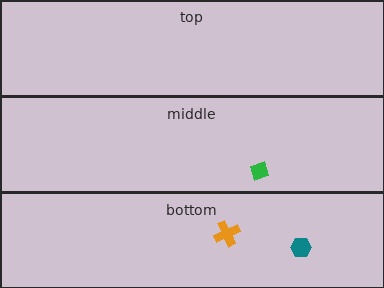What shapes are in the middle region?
The green diamond.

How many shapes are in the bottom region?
2.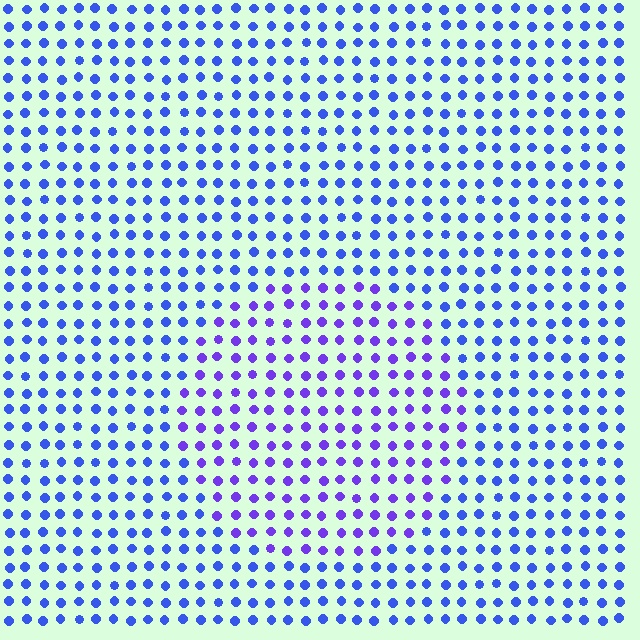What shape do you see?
I see a circle.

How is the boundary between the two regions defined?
The boundary is defined purely by a slight shift in hue (about 31 degrees). Spacing, size, and orientation are identical on both sides.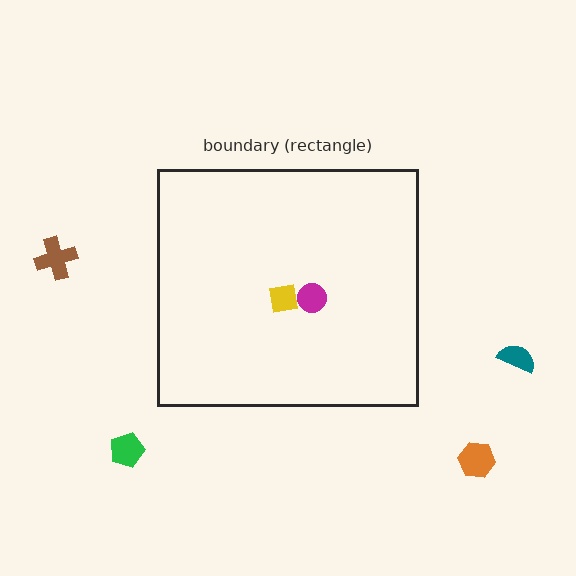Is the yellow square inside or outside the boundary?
Inside.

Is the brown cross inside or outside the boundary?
Outside.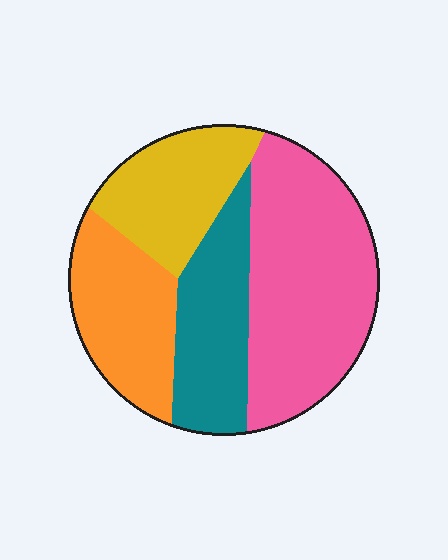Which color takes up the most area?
Pink, at roughly 40%.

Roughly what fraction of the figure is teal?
Teal covers about 20% of the figure.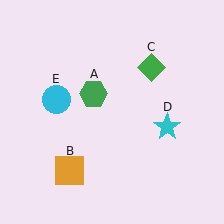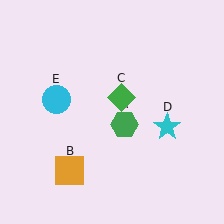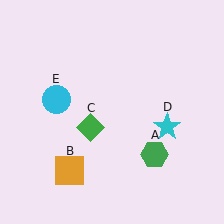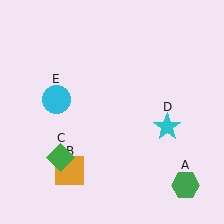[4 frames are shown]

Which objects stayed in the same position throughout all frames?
Orange square (object B) and cyan star (object D) and cyan circle (object E) remained stationary.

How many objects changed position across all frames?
2 objects changed position: green hexagon (object A), green diamond (object C).